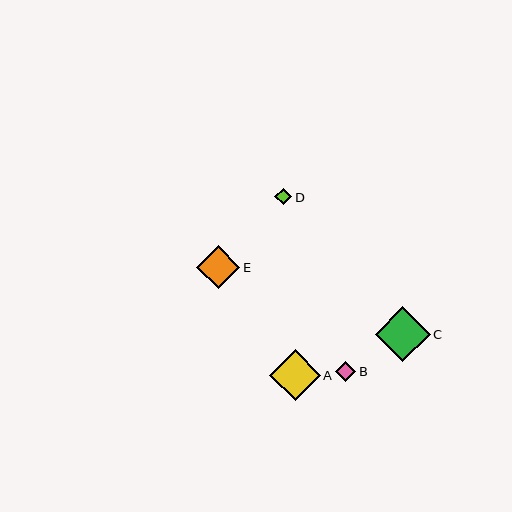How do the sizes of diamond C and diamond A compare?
Diamond C and diamond A are approximately the same size.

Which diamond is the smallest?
Diamond D is the smallest with a size of approximately 17 pixels.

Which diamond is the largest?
Diamond C is the largest with a size of approximately 55 pixels.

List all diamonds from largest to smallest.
From largest to smallest: C, A, E, B, D.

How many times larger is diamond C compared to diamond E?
Diamond C is approximately 1.3 times the size of diamond E.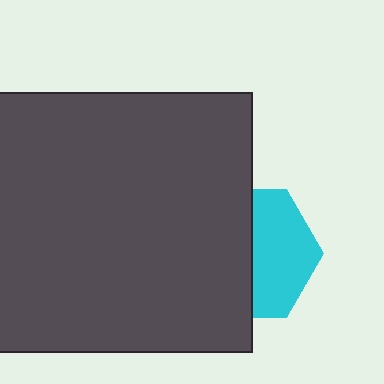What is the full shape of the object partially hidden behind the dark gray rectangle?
The partially hidden object is a cyan hexagon.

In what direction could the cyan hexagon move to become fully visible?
The cyan hexagon could move right. That would shift it out from behind the dark gray rectangle entirely.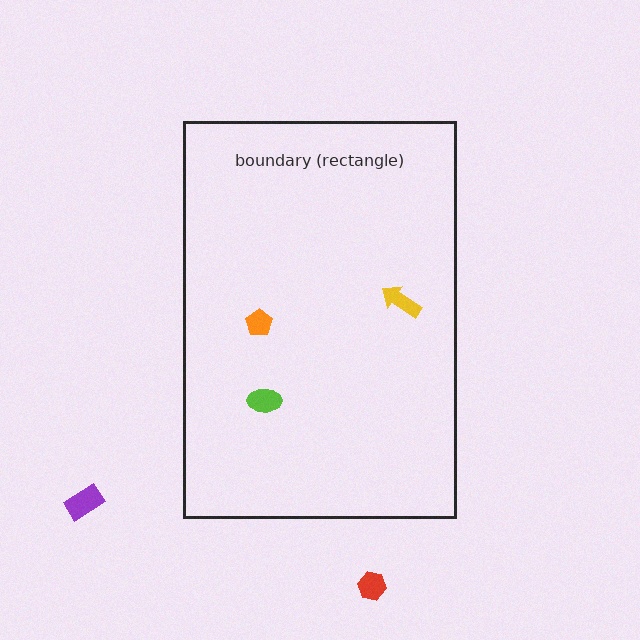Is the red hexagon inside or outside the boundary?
Outside.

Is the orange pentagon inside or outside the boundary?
Inside.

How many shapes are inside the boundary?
3 inside, 2 outside.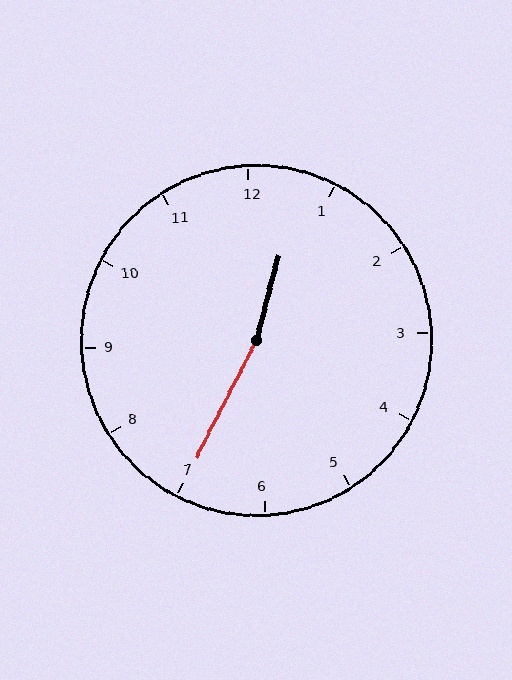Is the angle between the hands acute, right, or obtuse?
It is obtuse.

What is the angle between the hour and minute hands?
Approximately 168 degrees.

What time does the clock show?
12:35.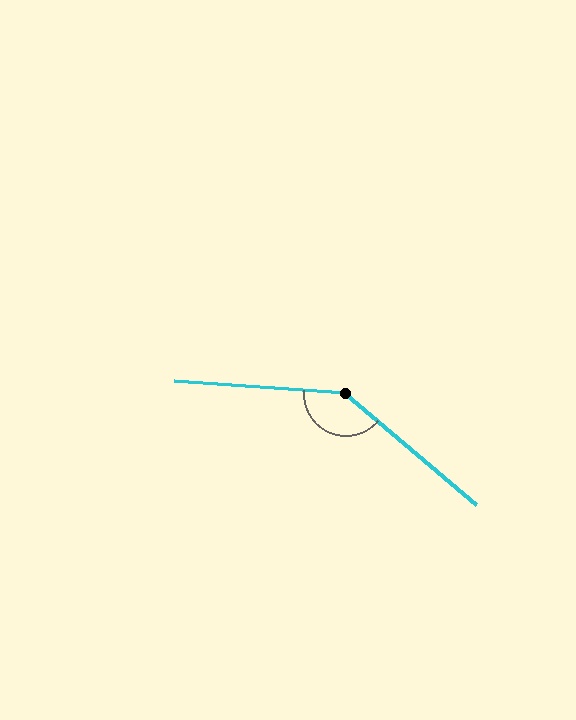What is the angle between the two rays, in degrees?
Approximately 144 degrees.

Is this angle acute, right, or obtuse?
It is obtuse.